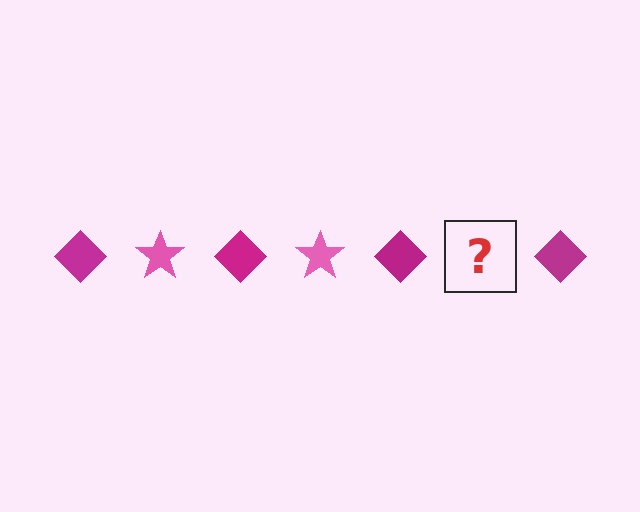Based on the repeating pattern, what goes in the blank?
The blank should be a pink star.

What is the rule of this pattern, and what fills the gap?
The rule is that the pattern alternates between magenta diamond and pink star. The gap should be filled with a pink star.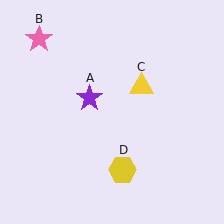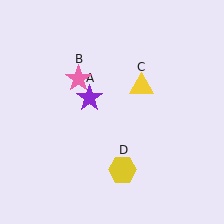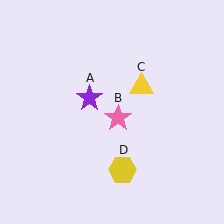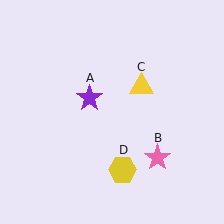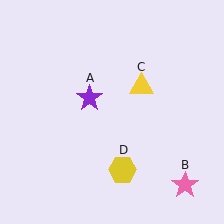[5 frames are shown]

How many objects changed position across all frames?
1 object changed position: pink star (object B).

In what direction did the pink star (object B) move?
The pink star (object B) moved down and to the right.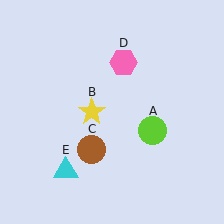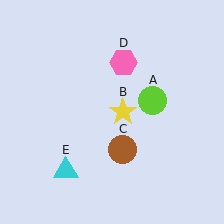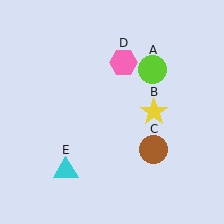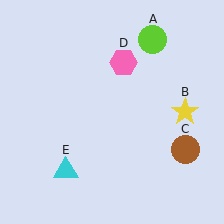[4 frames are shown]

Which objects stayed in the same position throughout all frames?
Pink hexagon (object D) and cyan triangle (object E) remained stationary.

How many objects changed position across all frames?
3 objects changed position: lime circle (object A), yellow star (object B), brown circle (object C).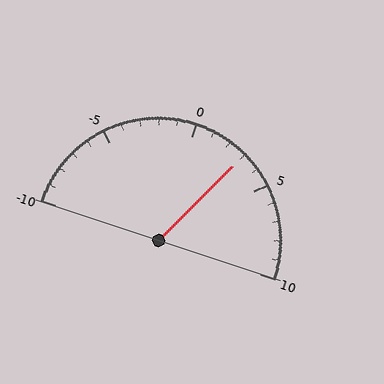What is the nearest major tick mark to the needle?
The nearest major tick mark is 5.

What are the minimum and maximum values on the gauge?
The gauge ranges from -10 to 10.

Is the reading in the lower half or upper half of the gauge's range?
The reading is in the upper half of the range (-10 to 10).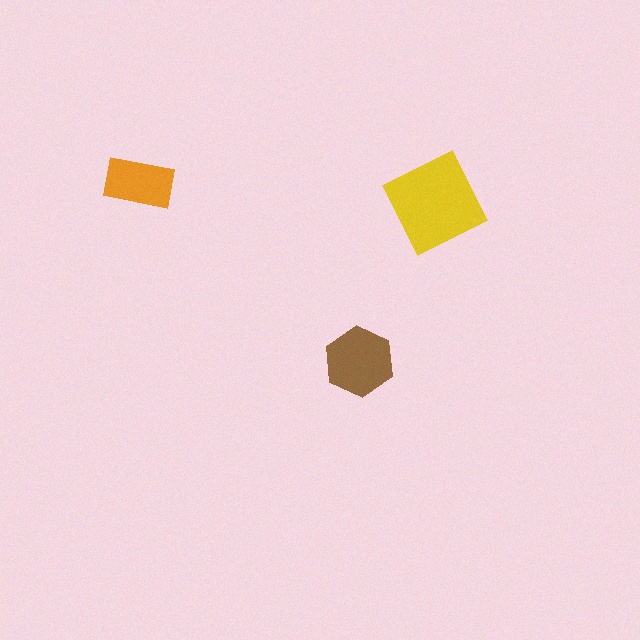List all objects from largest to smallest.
The yellow square, the brown hexagon, the orange rectangle.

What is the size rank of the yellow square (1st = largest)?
1st.